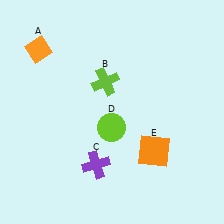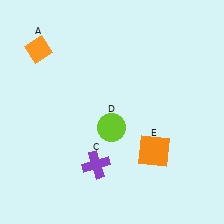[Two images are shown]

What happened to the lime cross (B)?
The lime cross (B) was removed in Image 2. It was in the top-left area of Image 1.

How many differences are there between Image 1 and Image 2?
There is 1 difference between the two images.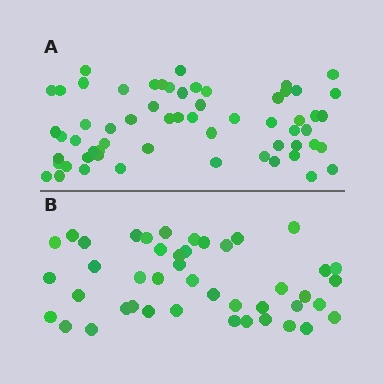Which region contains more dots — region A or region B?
Region A (the top region) has more dots.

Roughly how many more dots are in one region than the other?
Region A has approximately 15 more dots than region B.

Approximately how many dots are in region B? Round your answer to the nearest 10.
About 40 dots. (The exact count is 44, which rounds to 40.)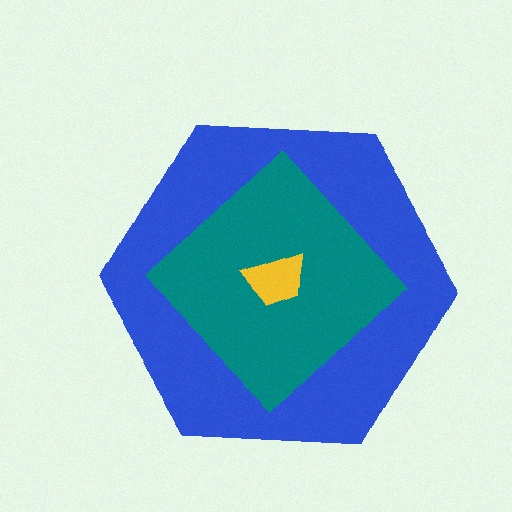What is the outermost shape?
The blue hexagon.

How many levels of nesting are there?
3.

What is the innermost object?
The yellow trapezoid.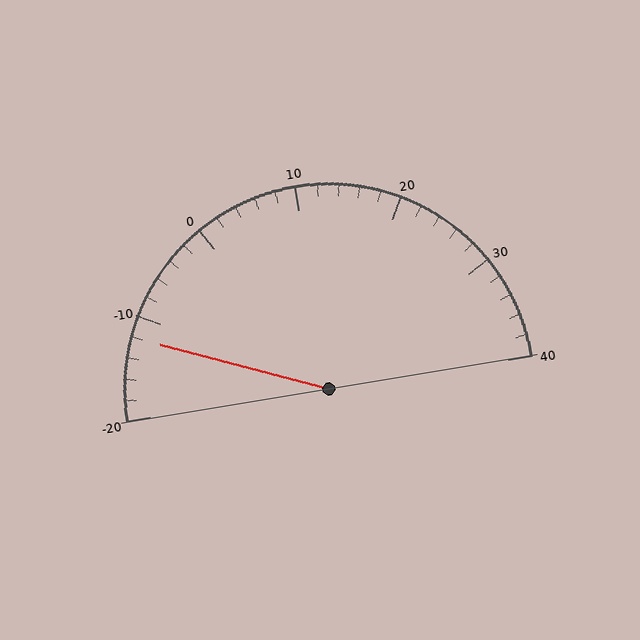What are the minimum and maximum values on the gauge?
The gauge ranges from -20 to 40.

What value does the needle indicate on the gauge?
The needle indicates approximately -12.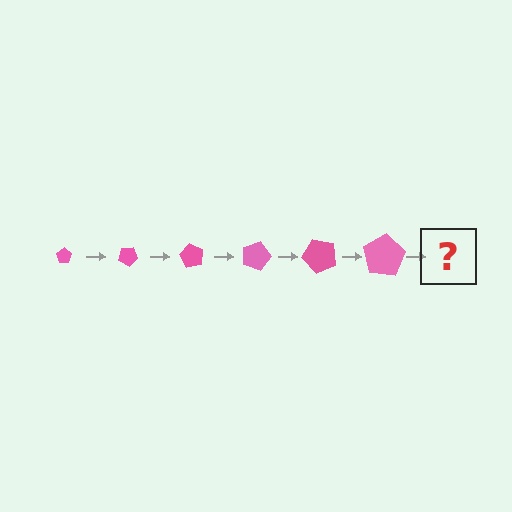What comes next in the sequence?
The next element should be a pentagon, larger than the previous one and rotated 180 degrees from the start.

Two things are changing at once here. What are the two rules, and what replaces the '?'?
The two rules are that the pentagon grows larger each step and it rotates 30 degrees each step. The '?' should be a pentagon, larger than the previous one and rotated 180 degrees from the start.